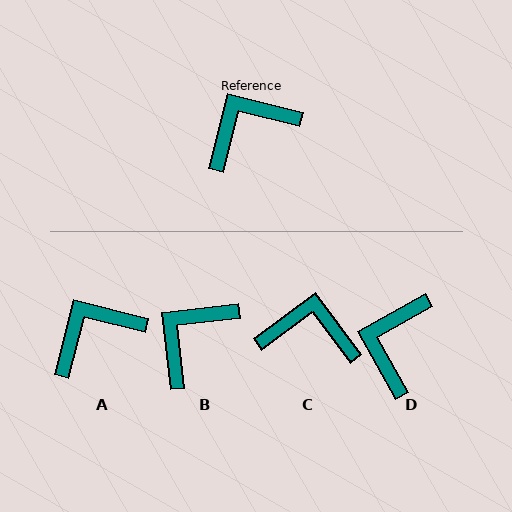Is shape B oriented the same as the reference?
No, it is off by about 21 degrees.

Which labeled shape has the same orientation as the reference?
A.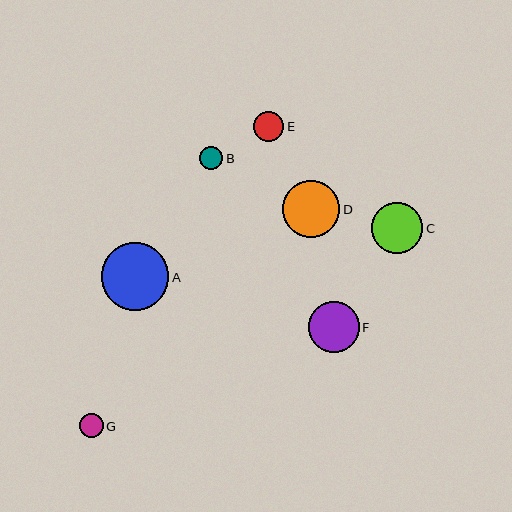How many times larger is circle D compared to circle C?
Circle D is approximately 1.1 times the size of circle C.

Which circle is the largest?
Circle A is the largest with a size of approximately 67 pixels.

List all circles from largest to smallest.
From largest to smallest: A, D, C, F, E, G, B.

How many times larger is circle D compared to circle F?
Circle D is approximately 1.1 times the size of circle F.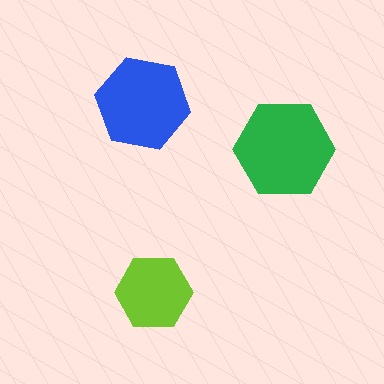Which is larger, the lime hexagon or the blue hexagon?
The blue one.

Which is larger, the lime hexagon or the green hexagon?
The green one.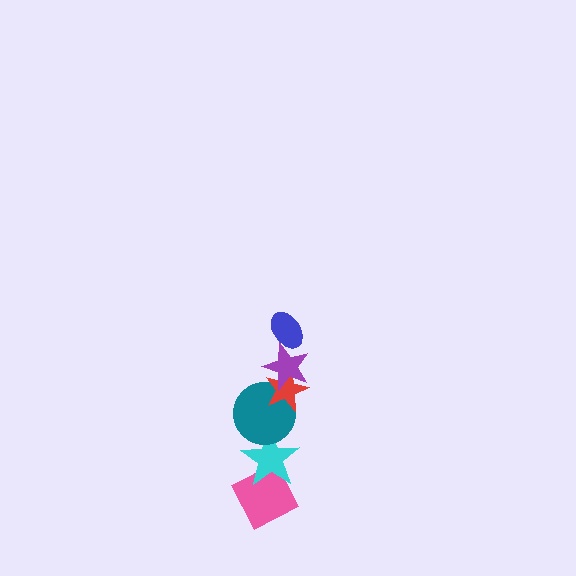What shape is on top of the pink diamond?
The cyan star is on top of the pink diamond.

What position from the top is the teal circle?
The teal circle is 4th from the top.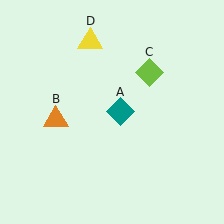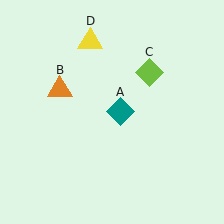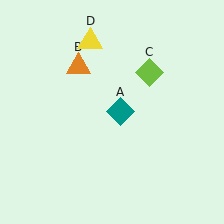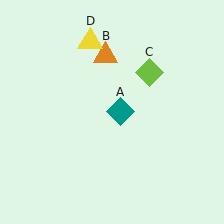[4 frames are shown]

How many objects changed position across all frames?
1 object changed position: orange triangle (object B).